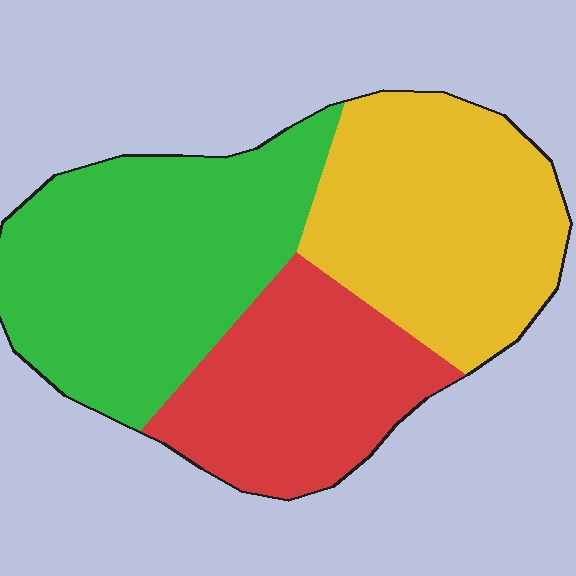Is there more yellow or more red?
Yellow.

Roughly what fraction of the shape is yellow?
Yellow covers about 35% of the shape.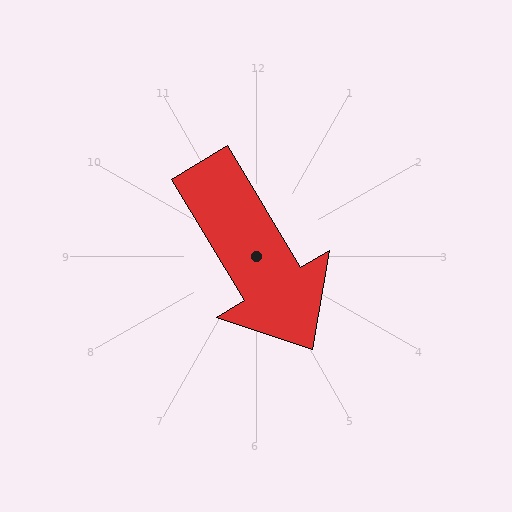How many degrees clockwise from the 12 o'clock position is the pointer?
Approximately 149 degrees.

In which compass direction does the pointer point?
Southeast.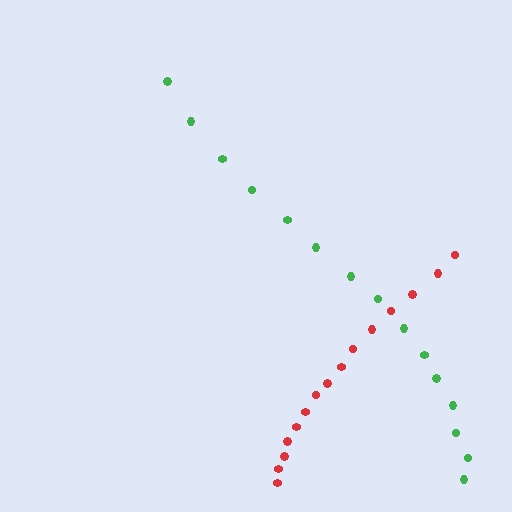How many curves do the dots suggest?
There are 2 distinct paths.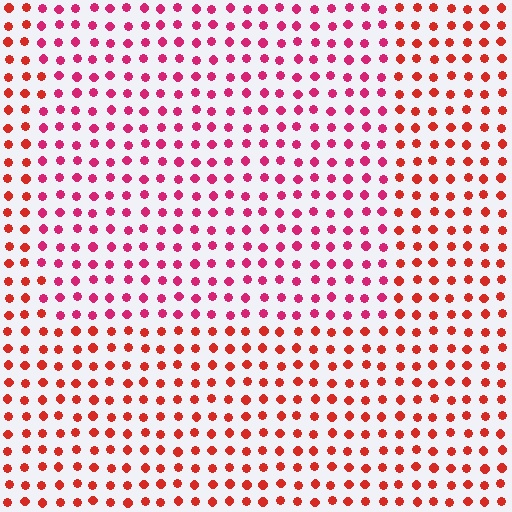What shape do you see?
I see a rectangle.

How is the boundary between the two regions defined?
The boundary is defined purely by a slight shift in hue (about 30 degrees). Spacing, size, and orientation are identical on both sides.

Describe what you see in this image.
The image is filled with small red elements in a uniform arrangement. A rectangle-shaped region is visible where the elements are tinted to a slightly different hue, forming a subtle color boundary.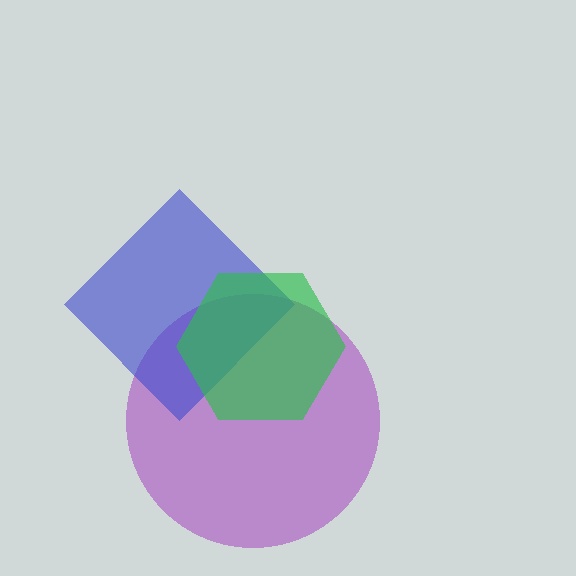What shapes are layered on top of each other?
The layered shapes are: a purple circle, a blue diamond, a green hexagon.